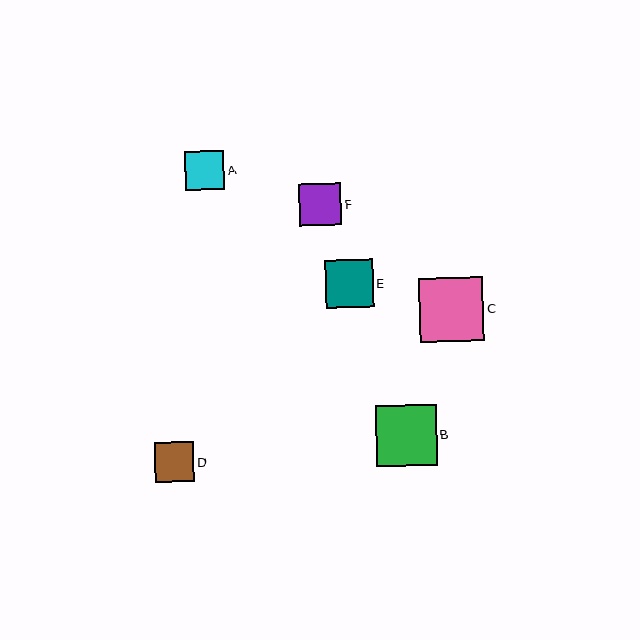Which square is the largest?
Square C is the largest with a size of approximately 64 pixels.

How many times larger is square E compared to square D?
Square E is approximately 1.2 times the size of square D.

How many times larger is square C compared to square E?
Square C is approximately 1.3 times the size of square E.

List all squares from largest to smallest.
From largest to smallest: C, B, E, F, D, A.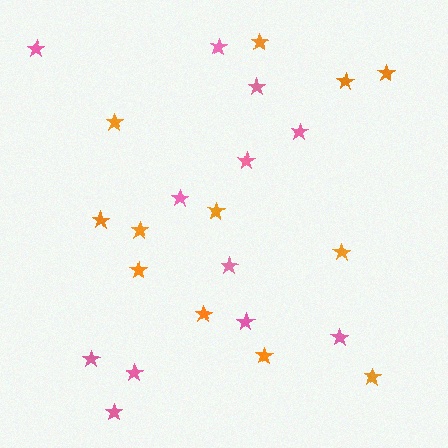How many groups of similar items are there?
There are 2 groups: one group of pink stars (12) and one group of orange stars (12).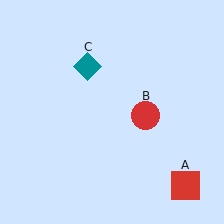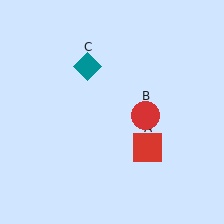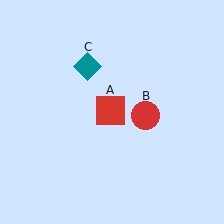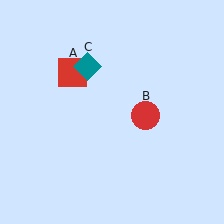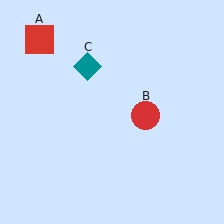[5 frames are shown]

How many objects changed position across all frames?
1 object changed position: red square (object A).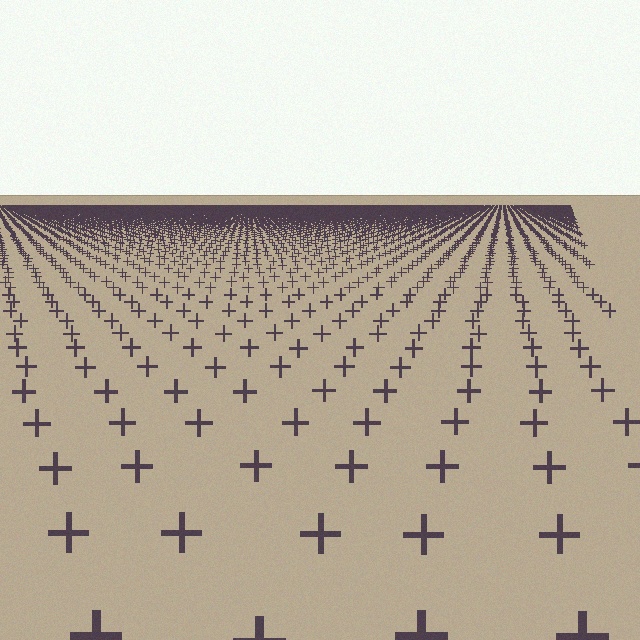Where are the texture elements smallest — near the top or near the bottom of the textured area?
Near the top.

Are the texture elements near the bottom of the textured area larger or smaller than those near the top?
Larger. Near the bottom, elements are closer to the viewer and appear at a bigger on-screen size.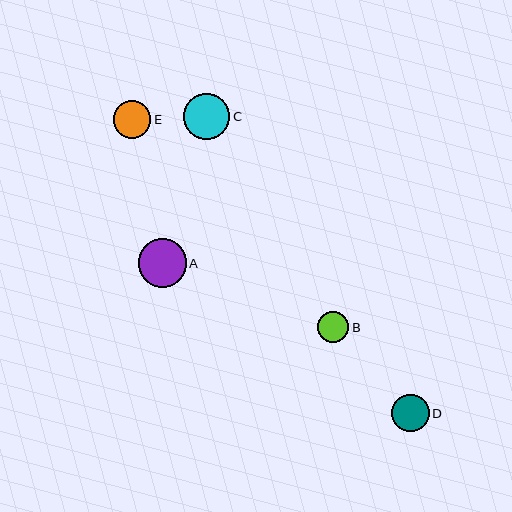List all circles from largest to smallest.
From largest to smallest: A, C, D, E, B.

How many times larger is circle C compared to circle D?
Circle C is approximately 1.2 times the size of circle D.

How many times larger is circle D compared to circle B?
Circle D is approximately 1.2 times the size of circle B.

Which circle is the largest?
Circle A is the largest with a size of approximately 48 pixels.